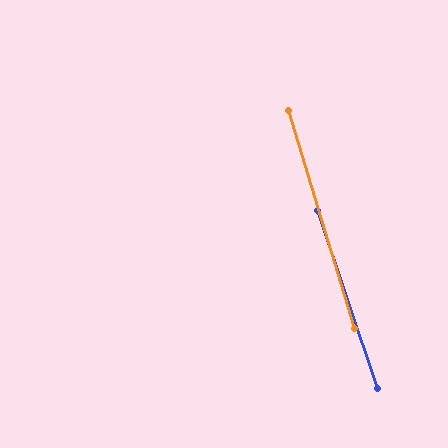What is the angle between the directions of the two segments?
Approximately 2 degrees.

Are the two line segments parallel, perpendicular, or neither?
Parallel — their directions differ by only 1.7°.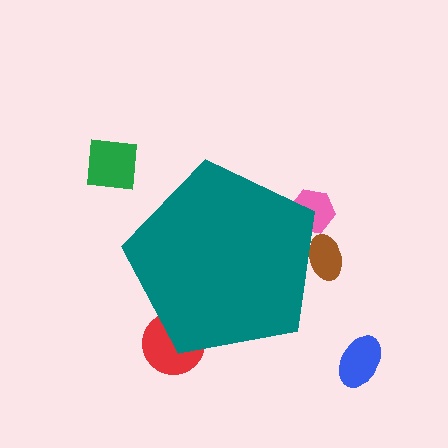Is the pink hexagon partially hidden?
Yes, the pink hexagon is partially hidden behind the teal pentagon.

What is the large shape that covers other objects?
A teal pentagon.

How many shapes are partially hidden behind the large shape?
3 shapes are partially hidden.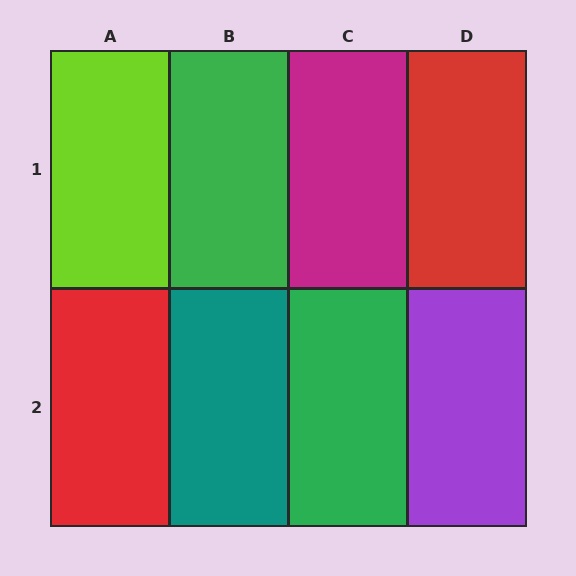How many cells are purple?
1 cell is purple.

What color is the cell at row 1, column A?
Lime.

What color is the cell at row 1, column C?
Magenta.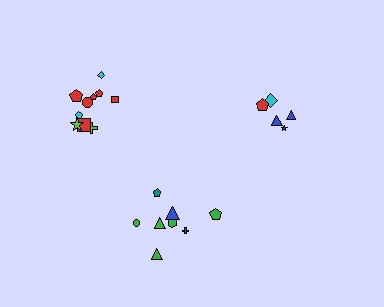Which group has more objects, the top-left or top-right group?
The top-left group.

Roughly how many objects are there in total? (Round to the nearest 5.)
Roughly 25 objects in total.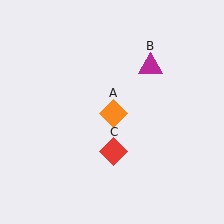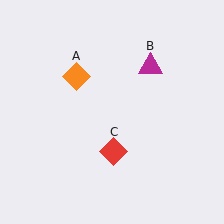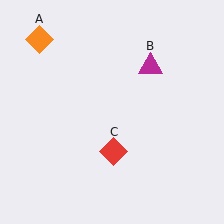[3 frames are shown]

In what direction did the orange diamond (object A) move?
The orange diamond (object A) moved up and to the left.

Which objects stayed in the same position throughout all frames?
Magenta triangle (object B) and red diamond (object C) remained stationary.